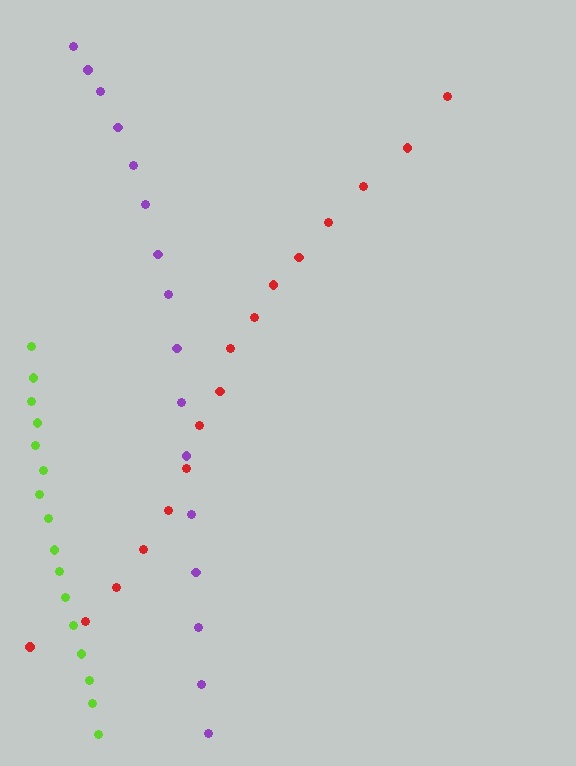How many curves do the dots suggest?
There are 3 distinct paths.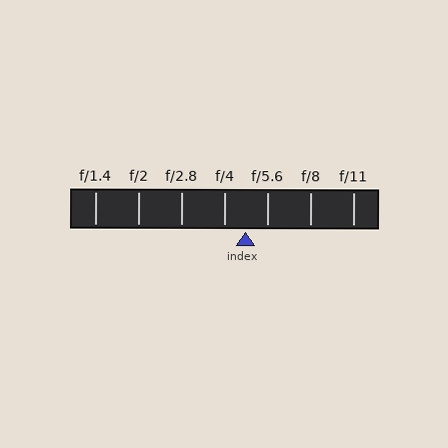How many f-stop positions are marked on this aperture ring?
There are 7 f-stop positions marked.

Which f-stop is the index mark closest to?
The index mark is closest to f/4.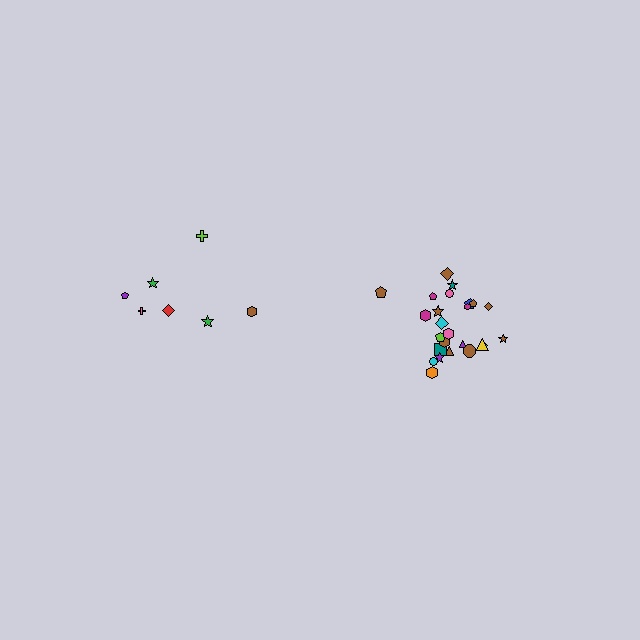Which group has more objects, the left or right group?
The right group.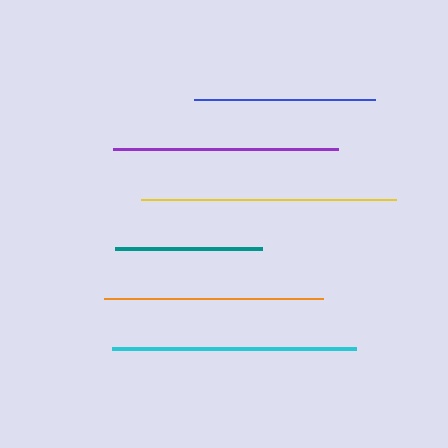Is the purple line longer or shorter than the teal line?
The purple line is longer than the teal line.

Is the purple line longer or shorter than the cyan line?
The cyan line is longer than the purple line.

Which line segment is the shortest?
The teal line is the shortest at approximately 147 pixels.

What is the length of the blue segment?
The blue segment is approximately 180 pixels long.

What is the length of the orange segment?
The orange segment is approximately 219 pixels long.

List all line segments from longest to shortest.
From longest to shortest: yellow, cyan, purple, orange, blue, teal.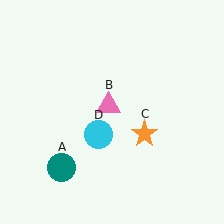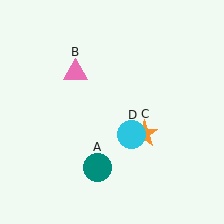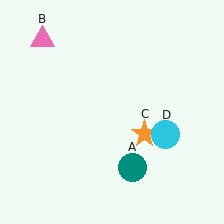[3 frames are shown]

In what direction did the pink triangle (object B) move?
The pink triangle (object B) moved up and to the left.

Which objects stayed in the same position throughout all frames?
Orange star (object C) remained stationary.